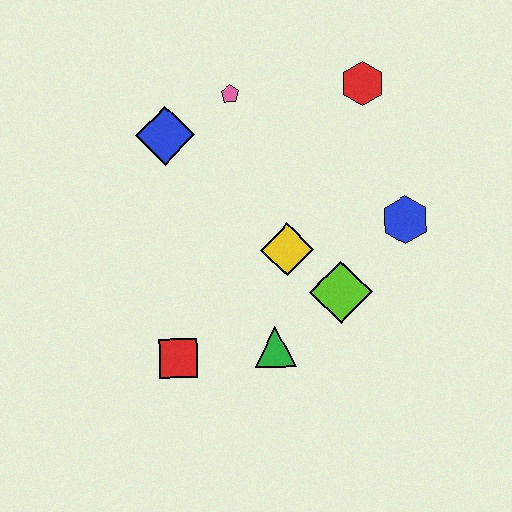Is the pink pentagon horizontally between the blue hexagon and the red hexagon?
No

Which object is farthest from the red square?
The red hexagon is farthest from the red square.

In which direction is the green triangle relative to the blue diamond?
The green triangle is below the blue diamond.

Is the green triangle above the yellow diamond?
No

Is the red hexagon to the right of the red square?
Yes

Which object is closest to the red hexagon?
The pink pentagon is closest to the red hexagon.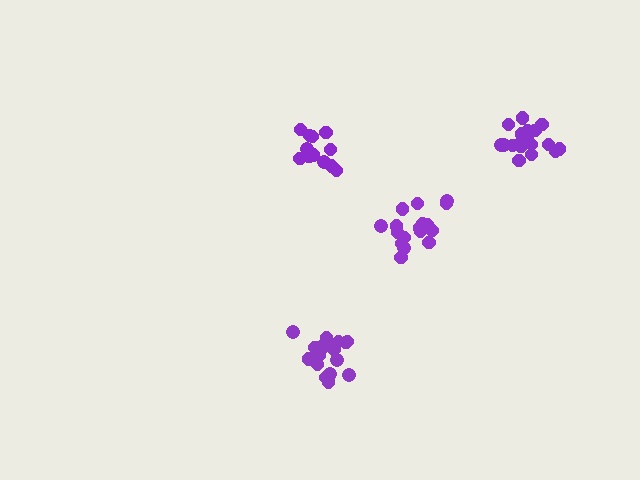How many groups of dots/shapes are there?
There are 4 groups.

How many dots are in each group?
Group 1: 17 dots, Group 2: 18 dots, Group 3: 18 dots, Group 4: 14 dots (67 total).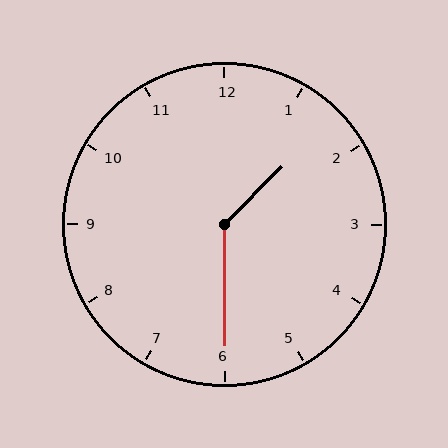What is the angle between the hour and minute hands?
Approximately 135 degrees.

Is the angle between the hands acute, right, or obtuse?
It is obtuse.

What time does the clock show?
1:30.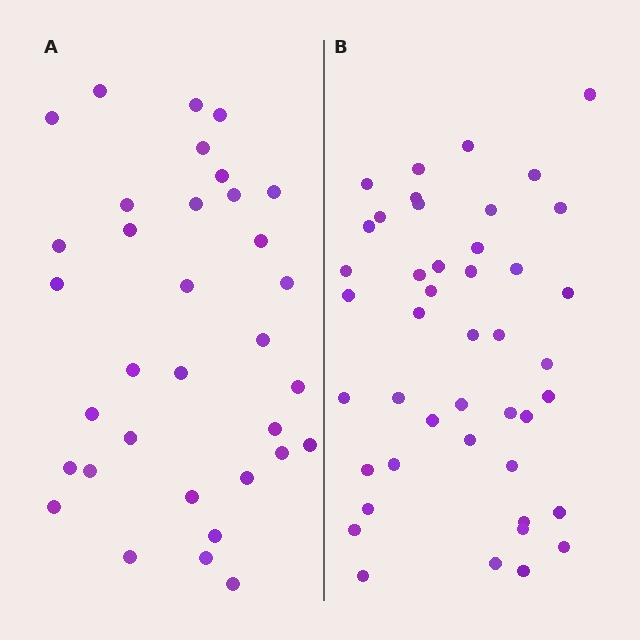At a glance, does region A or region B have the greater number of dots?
Region B (the right region) has more dots.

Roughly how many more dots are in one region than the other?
Region B has roughly 10 or so more dots than region A.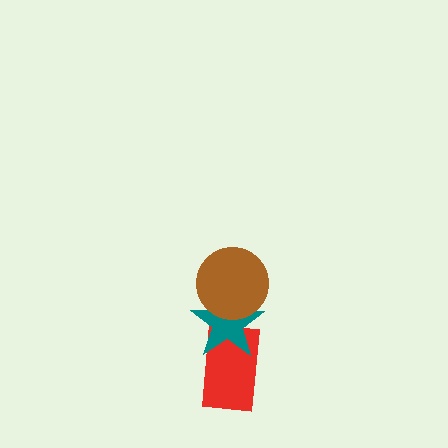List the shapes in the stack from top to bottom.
From top to bottom: the brown circle, the teal star, the red rectangle.